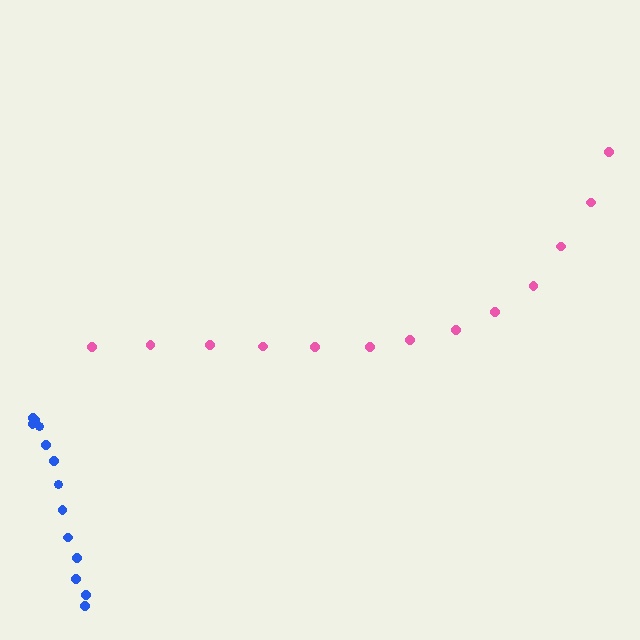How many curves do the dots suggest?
There are 2 distinct paths.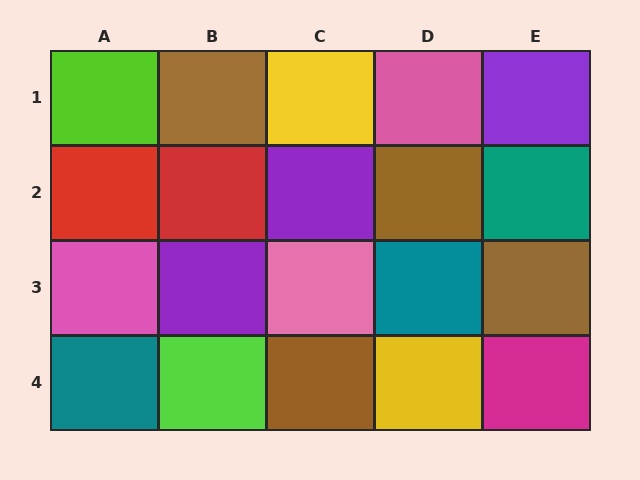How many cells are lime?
2 cells are lime.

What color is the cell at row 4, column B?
Lime.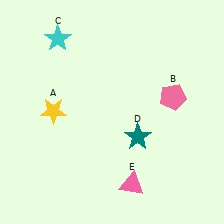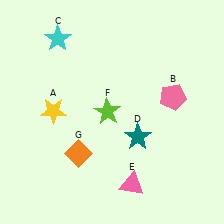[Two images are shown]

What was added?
A lime star (F), an orange diamond (G) were added in Image 2.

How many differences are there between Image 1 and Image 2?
There are 2 differences between the two images.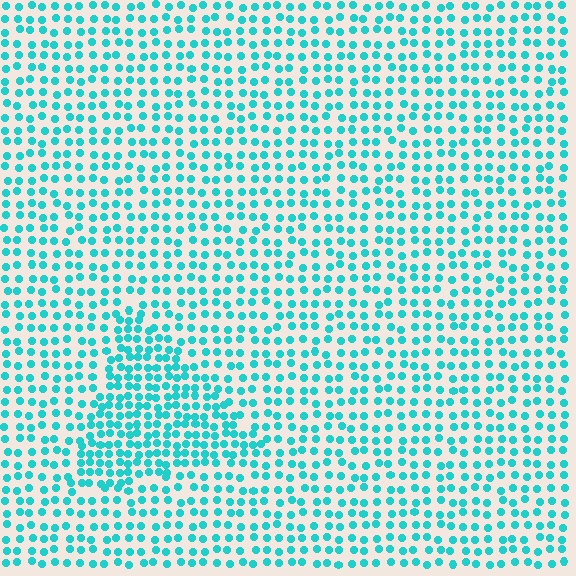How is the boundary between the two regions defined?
The boundary is defined by a change in element density (approximately 1.7x ratio). All elements are the same color, size, and shape.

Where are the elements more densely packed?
The elements are more densely packed inside the triangle boundary.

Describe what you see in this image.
The image contains small cyan elements arranged at two different densities. A triangle-shaped region is visible where the elements are more densely packed than the surrounding area.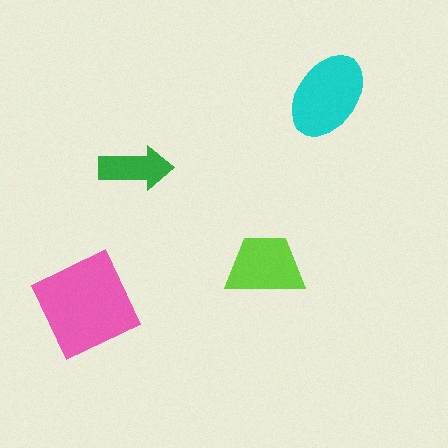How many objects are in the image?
There are 4 objects in the image.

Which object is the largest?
The pink diamond.